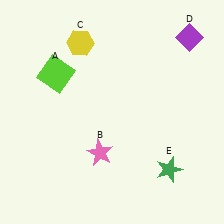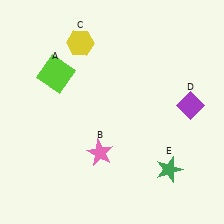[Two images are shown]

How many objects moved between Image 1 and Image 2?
1 object moved between the two images.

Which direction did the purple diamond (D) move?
The purple diamond (D) moved down.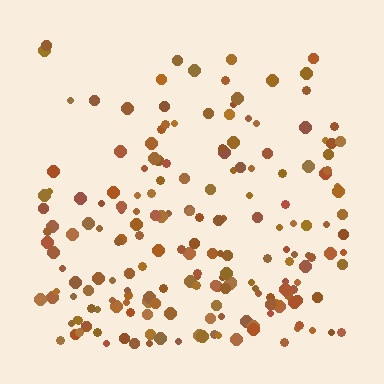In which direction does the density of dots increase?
From top to bottom, with the bottom side densest.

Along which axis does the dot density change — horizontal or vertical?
Vertical.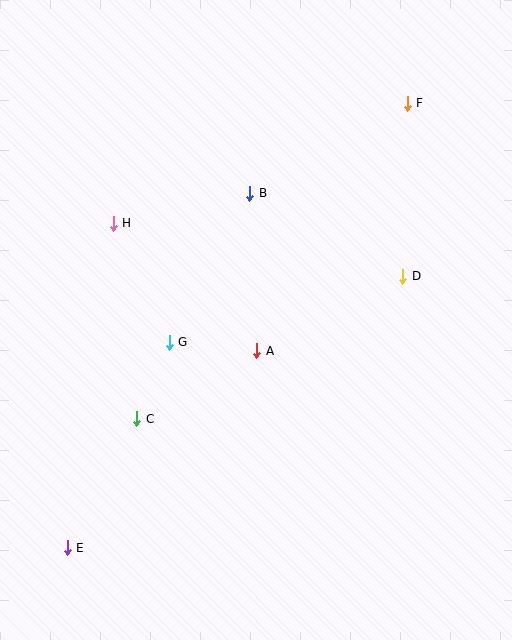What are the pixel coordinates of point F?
Point F is at (407, 103).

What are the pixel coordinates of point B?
Point B is at (250, 193).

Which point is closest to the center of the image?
Point A at (257, 351) is closest to the center.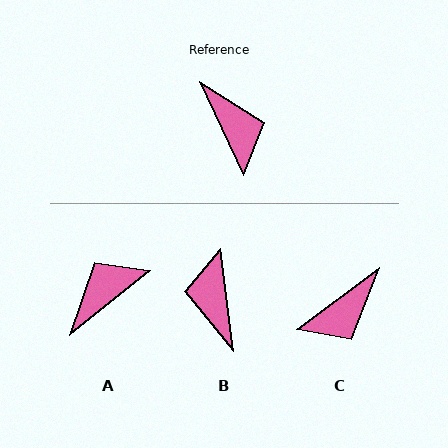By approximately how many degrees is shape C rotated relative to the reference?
Approximately 78 degrees clockwise.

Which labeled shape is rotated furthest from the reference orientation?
B, about 162 degrees away.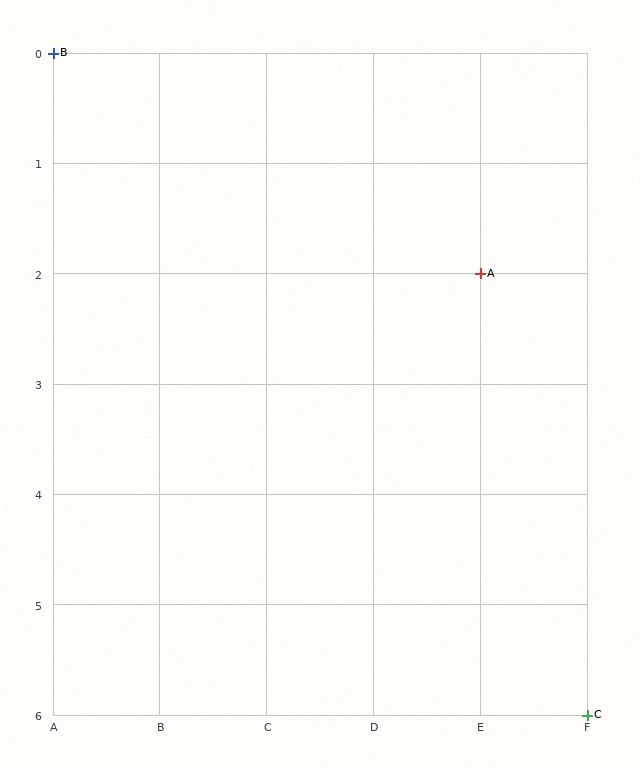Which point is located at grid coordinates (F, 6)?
Point C is at (F, 6).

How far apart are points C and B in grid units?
Points C and B are 5 columns and 6 rows apart (about 7.8 grid units diagonally).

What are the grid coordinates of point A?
Point A is at grid coordinates (E, 2).